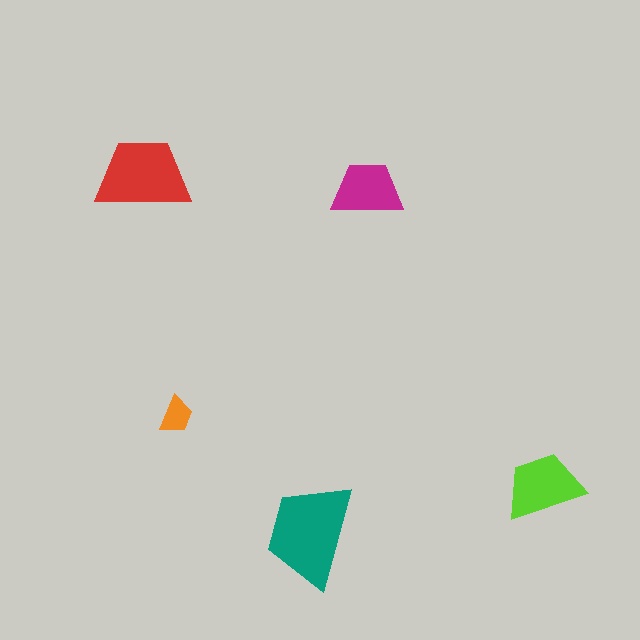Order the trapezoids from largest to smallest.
the teal one, the red one, the lime one, the magenta one, the orange one.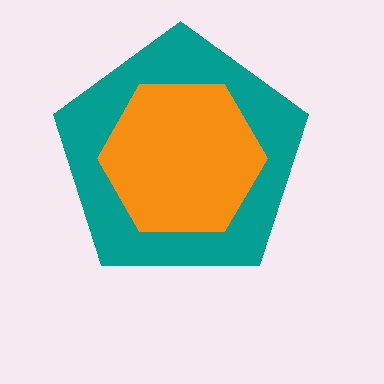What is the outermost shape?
The teal pentagon.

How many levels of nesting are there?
2.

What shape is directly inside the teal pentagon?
The orange hexagon.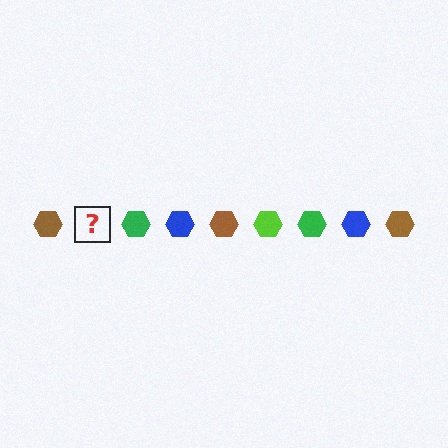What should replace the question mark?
The question mark should be replaced with a lime hexagon.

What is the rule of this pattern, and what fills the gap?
The rule is that the pattern cycles through brown, lime, green, blue hexagons. The gap should be filled with a lime hexagon.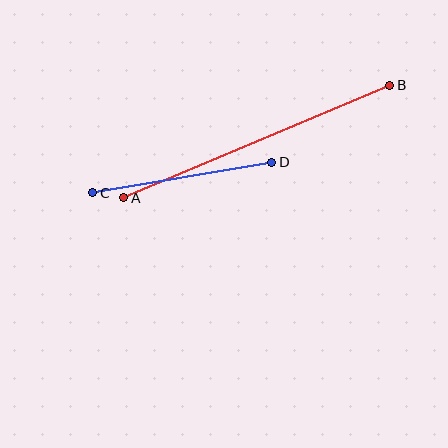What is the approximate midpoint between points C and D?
The midpoint is at approximately (182, 178) pixels.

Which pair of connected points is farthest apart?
Points A and B are farthest apart.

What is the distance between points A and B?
The distance is approximately 289 pixels.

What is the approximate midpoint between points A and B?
The midpoint is at approximately (257, 141) pixels.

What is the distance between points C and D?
The distance is approximately 182 pixels.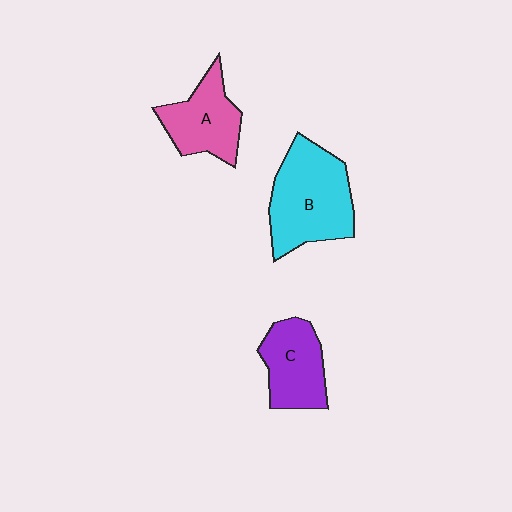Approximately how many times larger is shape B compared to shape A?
Approximately 1.5 times.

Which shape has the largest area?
Shape B (cyan).